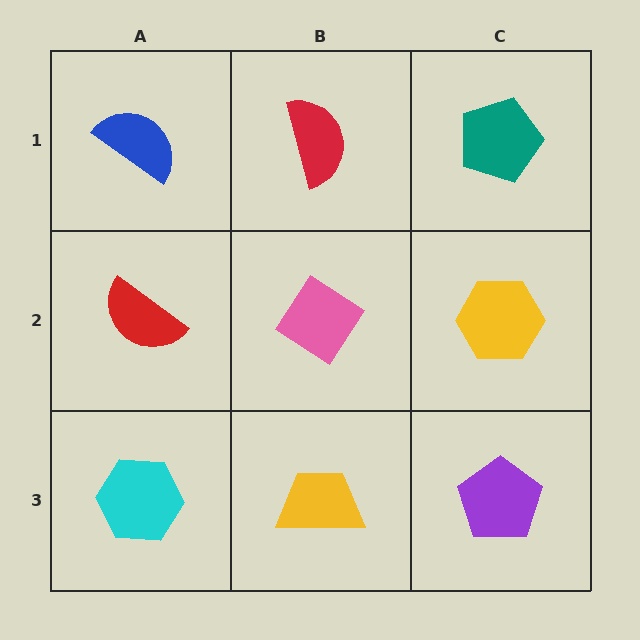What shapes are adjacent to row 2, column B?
A red semicircle (row 1, column B), a yellow trapezoid (row 3, column B), a red semicircle (row 2, column A), a yellow hexagon (row 2, column C).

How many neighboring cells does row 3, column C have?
2.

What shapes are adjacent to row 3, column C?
A yellow hexagon (row 2, column C), a yellow trapezoid (row 3, column B).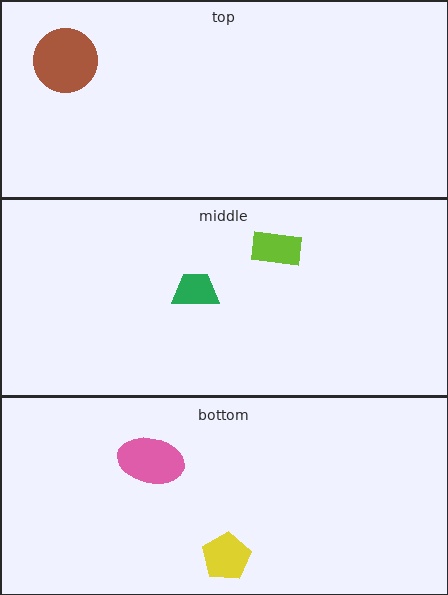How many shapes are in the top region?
1.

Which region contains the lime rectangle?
The middle region.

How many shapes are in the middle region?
2.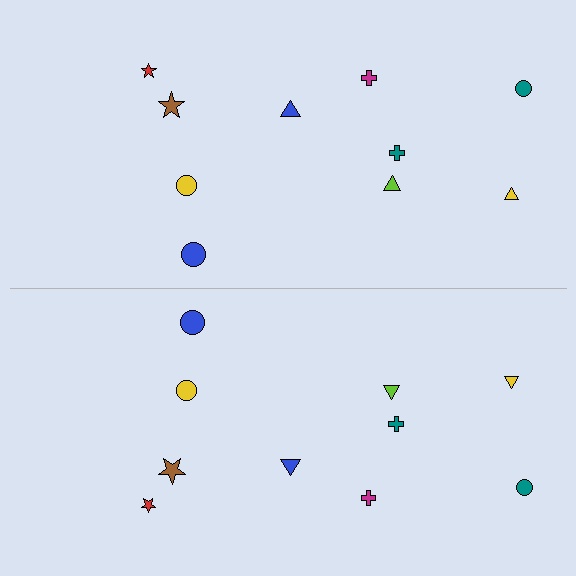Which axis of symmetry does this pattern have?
The pattern has a horizontal axis of symmetry running through the center of the image.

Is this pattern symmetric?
Yes, this pattern has bilateral (reflection) symmetry.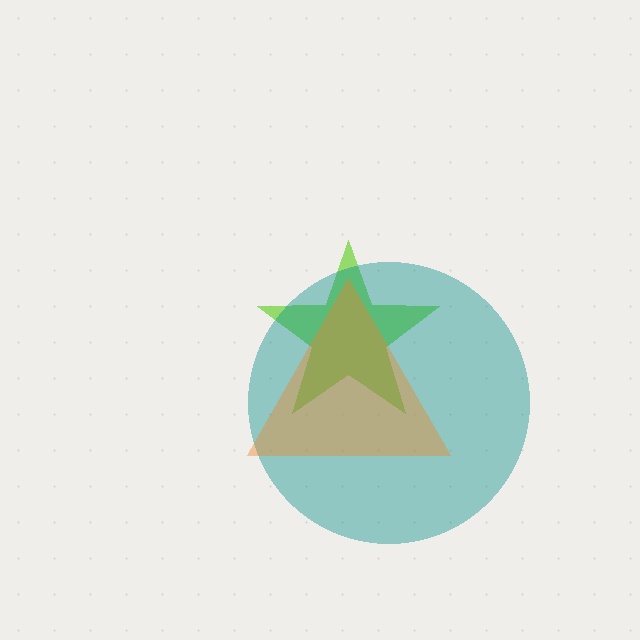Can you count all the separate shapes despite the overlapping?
Yes, there are 3 separate shapes.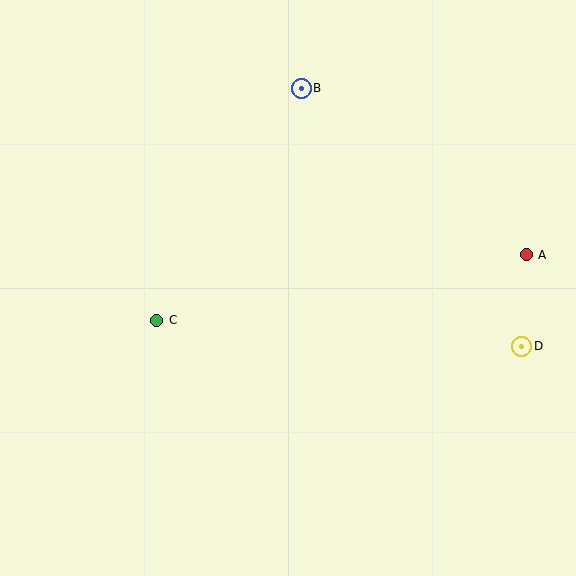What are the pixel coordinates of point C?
Point C is at (157, 320).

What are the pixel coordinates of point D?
Point D is at (522, 346).